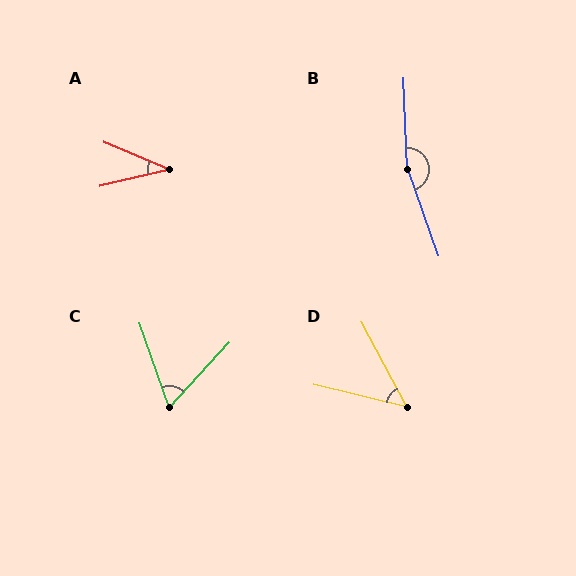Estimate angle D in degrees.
Approximately 48 degrees.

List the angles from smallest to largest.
A (36°), D (48°), C (62°), B (162°).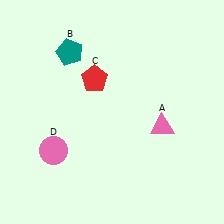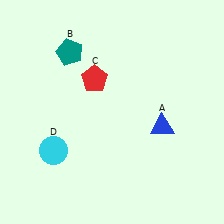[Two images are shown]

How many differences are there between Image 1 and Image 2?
There are 2 differences between the two images.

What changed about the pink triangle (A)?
In Image 1, A is pink. In Image 2, it changed to blue.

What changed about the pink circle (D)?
In Image 1, D is pink. In Image 2, it changed to cyan.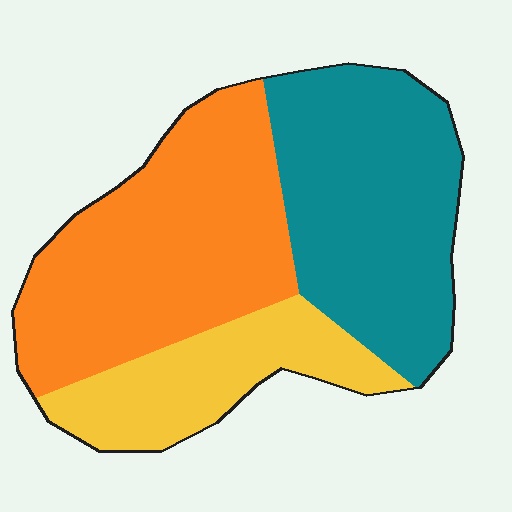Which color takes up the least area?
Yellow, at roughly 20%.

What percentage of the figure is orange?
Orange takes up about two fifths (2/5) of the figure.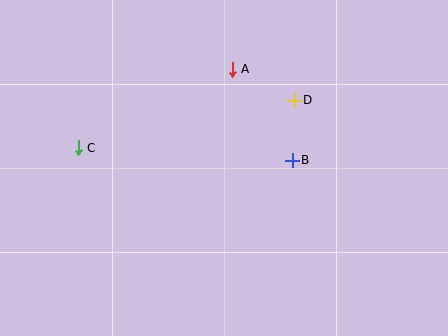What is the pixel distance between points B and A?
The distance between B and A is 109 pixels.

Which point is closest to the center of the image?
Point B at (292, 160) is closest to the center.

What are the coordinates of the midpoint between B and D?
The midpoint between B and D is at (293, 130).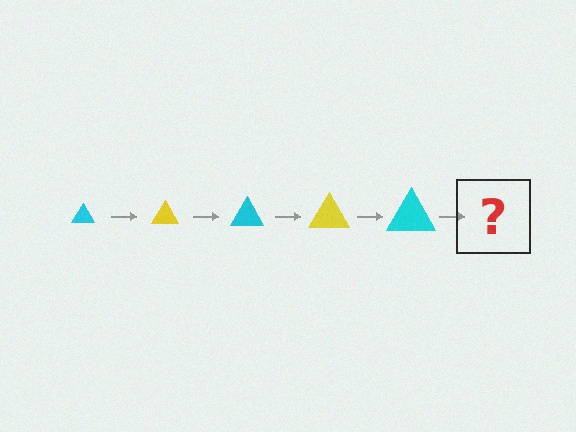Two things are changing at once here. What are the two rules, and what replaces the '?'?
The two rules are that the triangle grows larger each step and the color cycles through cyan and yellow. The '?' should be a yellow triangle, larger than the previous one.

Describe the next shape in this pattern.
It should be a yellow triangle, larger than the previous one.